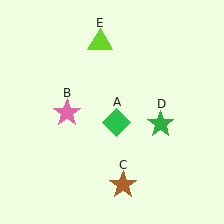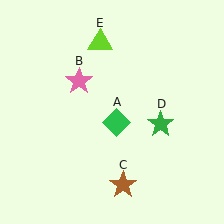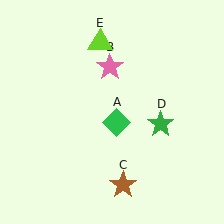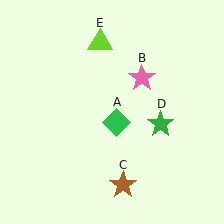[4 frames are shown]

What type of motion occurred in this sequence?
The pink star (object B) rotated clockwise around the center of the scene.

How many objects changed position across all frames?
1 object changed position: pink star (object B).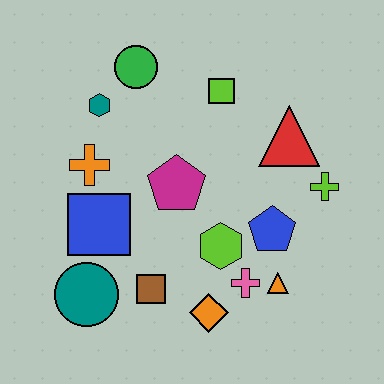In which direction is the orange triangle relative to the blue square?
The orange triangle is to the right of the blue square.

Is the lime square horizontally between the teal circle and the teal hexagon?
No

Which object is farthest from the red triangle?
The teal circle is farthest from the red triangle.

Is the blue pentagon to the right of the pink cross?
Yes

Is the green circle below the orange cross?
No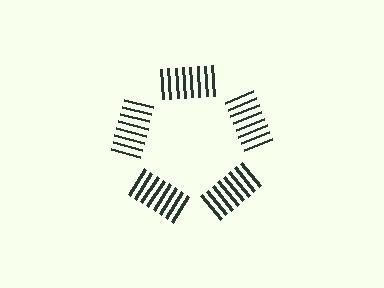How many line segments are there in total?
40 — 8 along each of the 5 edges.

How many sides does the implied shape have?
5 sides — the line-ends trace a pentagon.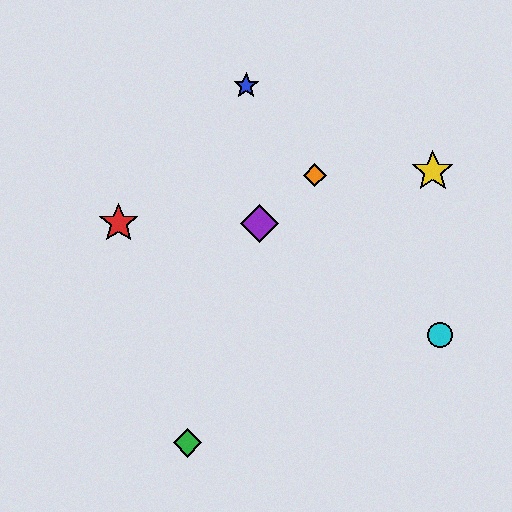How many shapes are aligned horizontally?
2 shapes (the red star, the purple diamond) are aligned horizontally.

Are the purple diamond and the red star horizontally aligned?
Yes, both are at y≈223.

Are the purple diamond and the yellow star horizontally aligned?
No, the purple diamond is at y≈223 and the yellow star is at y≈171.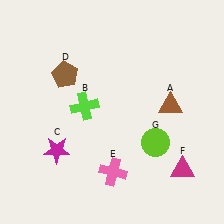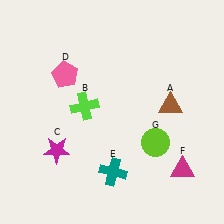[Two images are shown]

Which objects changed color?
D changed from brown to pink. E changed from pink to teal.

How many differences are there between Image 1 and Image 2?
There are 2 differences between the two images.